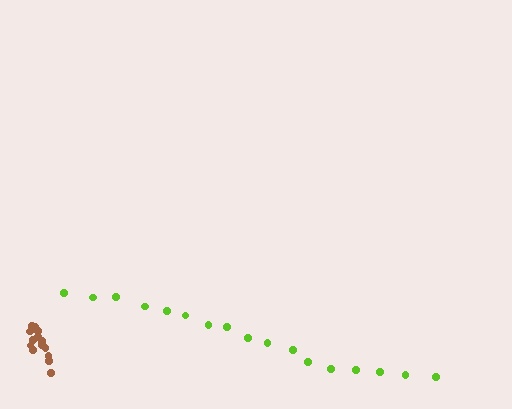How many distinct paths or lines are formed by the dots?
There are 2 distinct paths.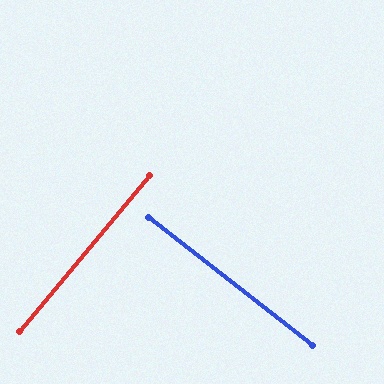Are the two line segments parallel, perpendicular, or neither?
Perpendicular — they meet at approximately 88°.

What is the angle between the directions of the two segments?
Approximately 88 degrees.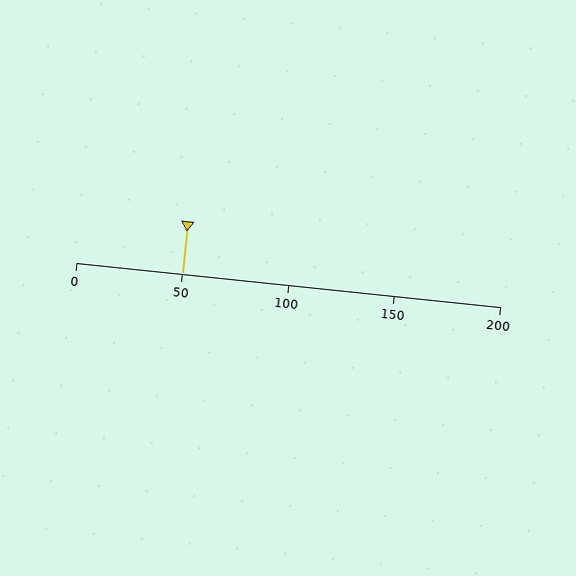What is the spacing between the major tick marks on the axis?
The major ticks are spaced 50 apart.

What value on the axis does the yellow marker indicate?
The marker indicates approximately 50.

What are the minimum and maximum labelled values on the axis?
The axis runs from 0 to 200.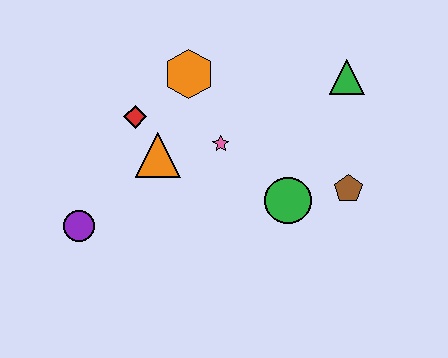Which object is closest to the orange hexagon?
The red diamond is closest to the orange hexagon.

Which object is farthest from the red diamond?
The brown pentagon is farthest from the red diamond.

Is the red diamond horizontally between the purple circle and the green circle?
Yes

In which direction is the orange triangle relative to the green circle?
The orange triangle is to the left of the green circle.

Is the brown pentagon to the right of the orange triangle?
Yes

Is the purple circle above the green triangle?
No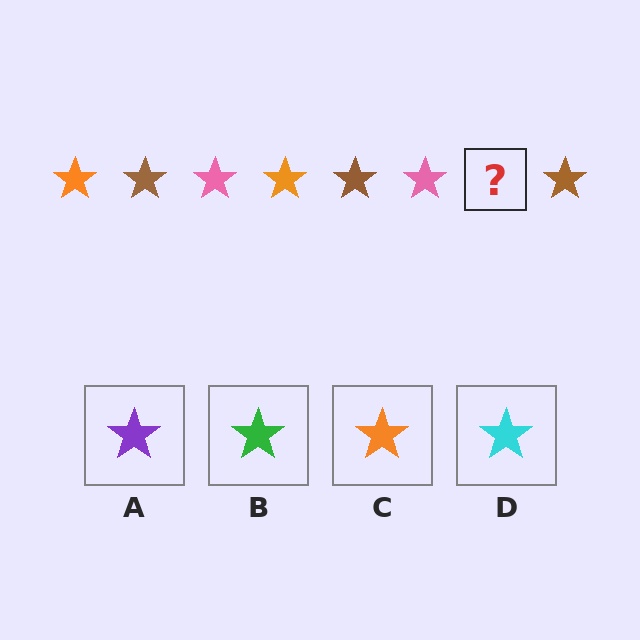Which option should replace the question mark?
Option C.